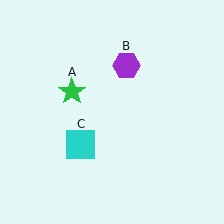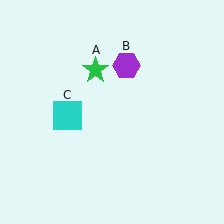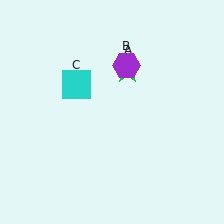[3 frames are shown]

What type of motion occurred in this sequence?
The green star (object A), cyan square (object C) rotated clockwise around the center of the scene.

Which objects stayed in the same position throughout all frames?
Purple hexagon (object B) remained stationary.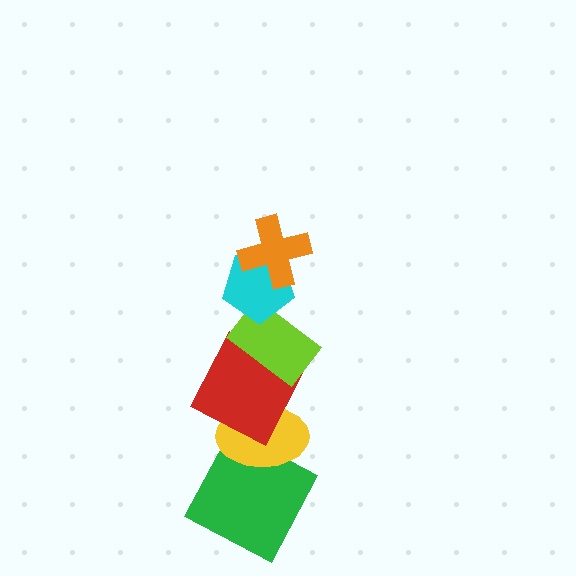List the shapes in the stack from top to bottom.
From top to bottom: the orange cross, the cyan pentagon, the lime rectangle, the red square, the yellow ellipse, the green square.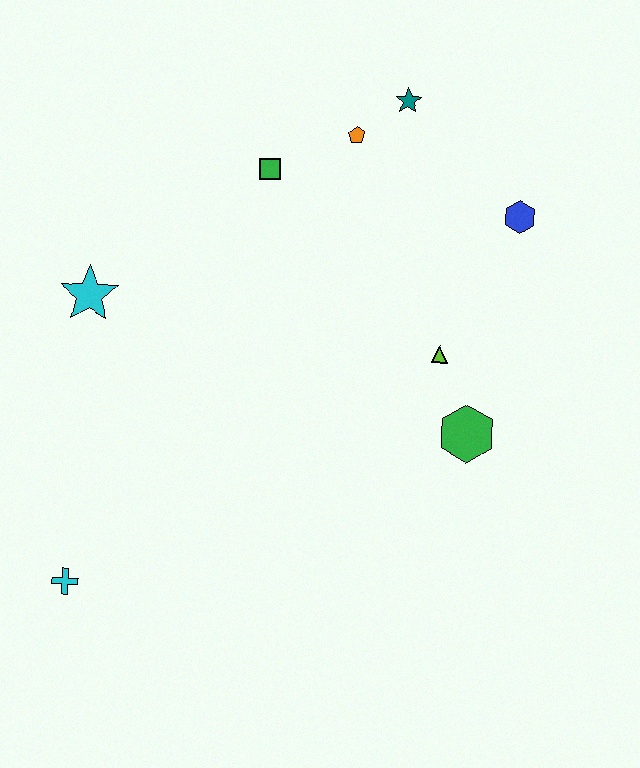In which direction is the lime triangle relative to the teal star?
The lime triangle is below the teal star.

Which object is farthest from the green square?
The cyan cross is farthest from the green square.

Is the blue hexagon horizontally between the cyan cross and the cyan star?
No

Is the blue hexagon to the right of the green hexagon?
Yes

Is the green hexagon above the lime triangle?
No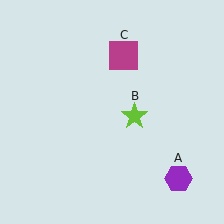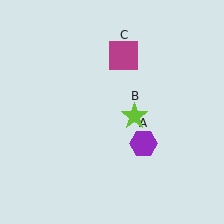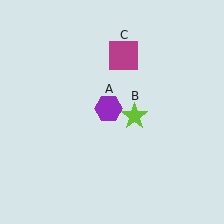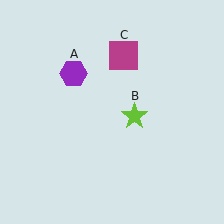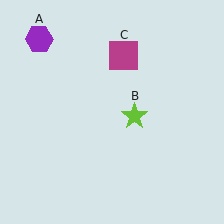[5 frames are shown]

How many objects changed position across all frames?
1 object changed position: purple hexagon (object A).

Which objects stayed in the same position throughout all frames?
Lime star (object B) and magenta square (object C) remained stationary.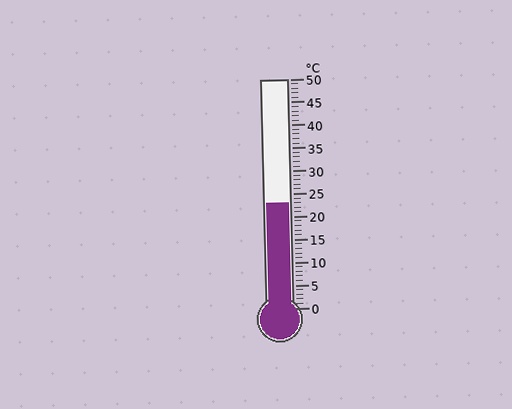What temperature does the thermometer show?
The thermometer shows approximately 23°C.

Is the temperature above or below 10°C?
The temperature is above 10°C.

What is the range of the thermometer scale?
The thermometer scale ranges from 0°C to 50°C.